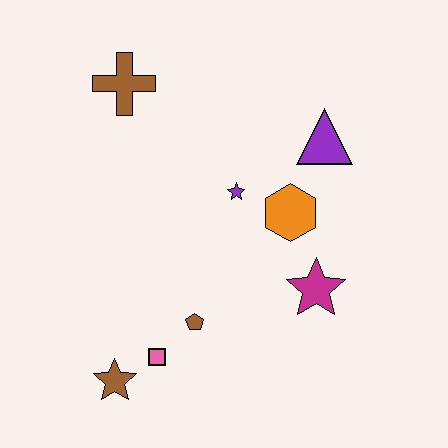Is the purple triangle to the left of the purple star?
No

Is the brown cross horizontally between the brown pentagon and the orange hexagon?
No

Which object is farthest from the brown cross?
The brown star is farthest from the brown cross.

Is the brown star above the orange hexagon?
No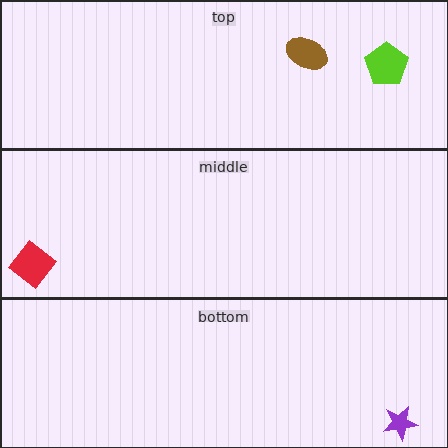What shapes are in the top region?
The lime pentagon, the brown ellipse.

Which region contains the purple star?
The bottom region.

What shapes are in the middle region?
The red diamond.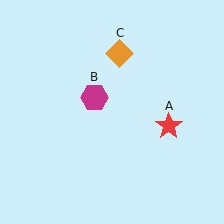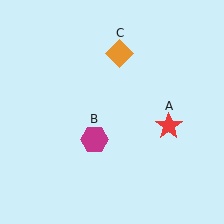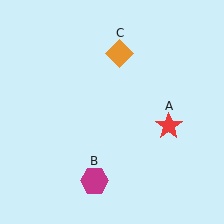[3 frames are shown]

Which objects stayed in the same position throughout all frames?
Red star (object A) and orange diamond (object C) remained stationary.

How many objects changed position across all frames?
1 object changed position: magenta hexagon (object B).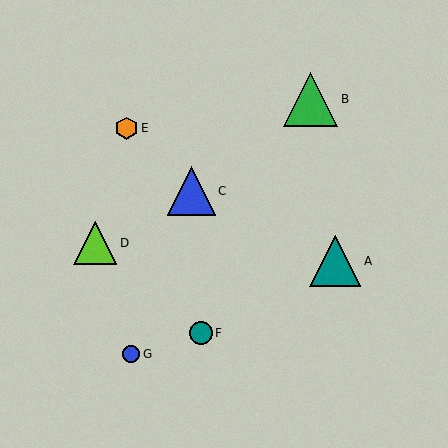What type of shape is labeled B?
Shape B is a green triangle.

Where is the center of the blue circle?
The center of the blue circle is at (131, 354).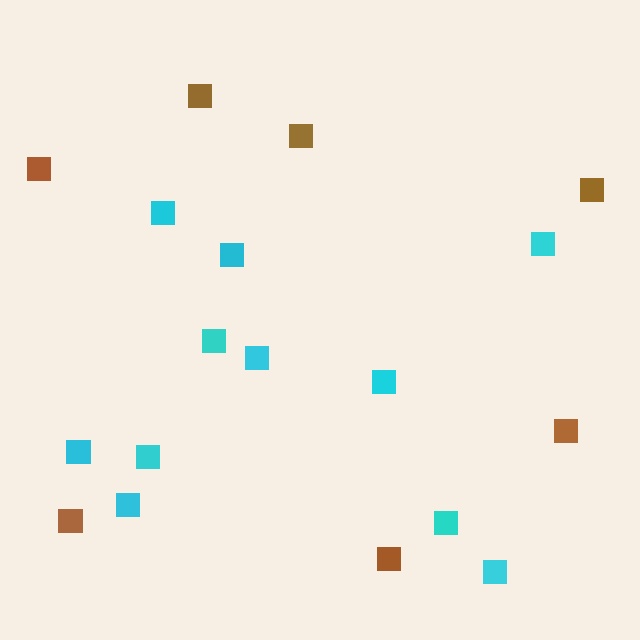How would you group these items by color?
There are 2 groups: one group of brown squares (7) and one group of cyan squares (11).